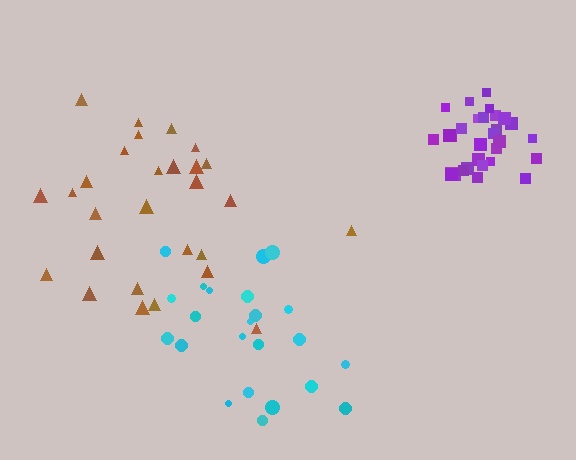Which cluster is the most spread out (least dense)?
Brown.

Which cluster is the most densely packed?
Purple.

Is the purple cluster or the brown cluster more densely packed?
Purple.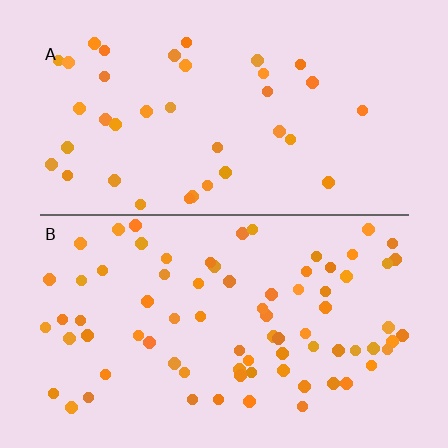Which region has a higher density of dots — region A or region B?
B (the bottom).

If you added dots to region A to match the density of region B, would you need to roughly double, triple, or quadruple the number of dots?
Approximately double.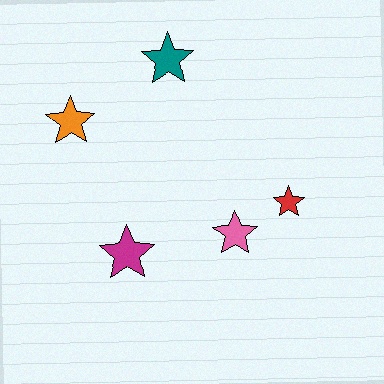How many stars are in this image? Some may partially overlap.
There are 5 stars.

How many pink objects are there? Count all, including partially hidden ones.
There is 1 pink object.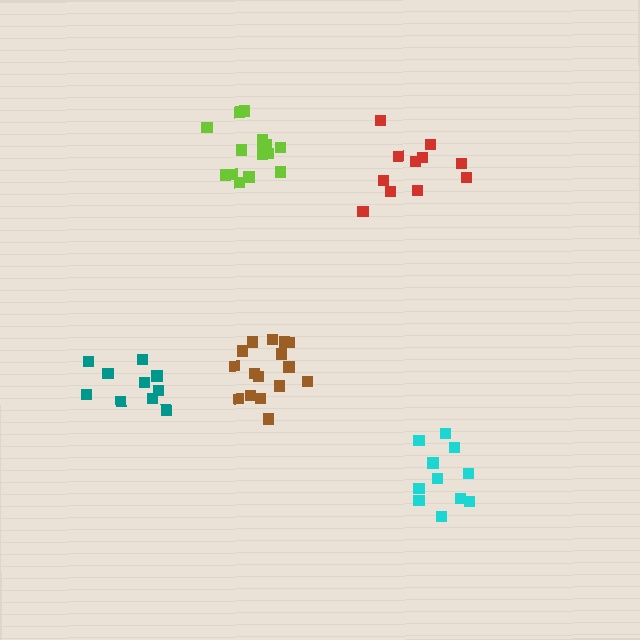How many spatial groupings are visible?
There are 5 spatial groupings.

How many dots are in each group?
Group 1: 16 dots, Group 2: 11 dots, Group 3: 16 dots, Group 4: 11 dots, Group 5: 10 dots (64 total).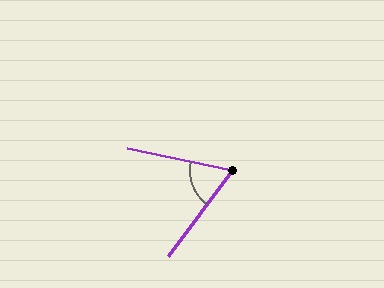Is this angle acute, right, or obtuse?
It is acute.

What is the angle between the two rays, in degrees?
Approximately 65 degrees.